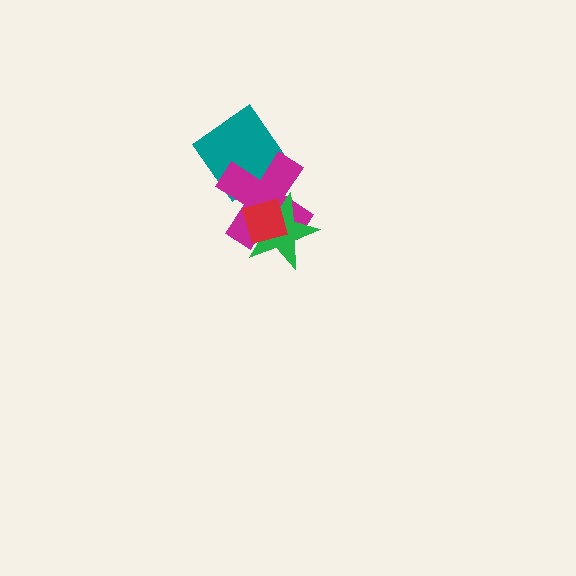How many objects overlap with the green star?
2 objects overlap with the green star.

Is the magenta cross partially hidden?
Yes, it is partially covered by another shape.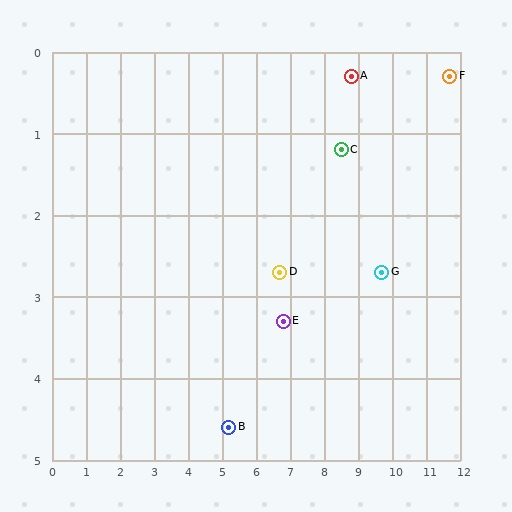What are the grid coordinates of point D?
Point D is at approximately (6.7, 2.7).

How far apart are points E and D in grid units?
Points E and D are about 0.6 grid units apart.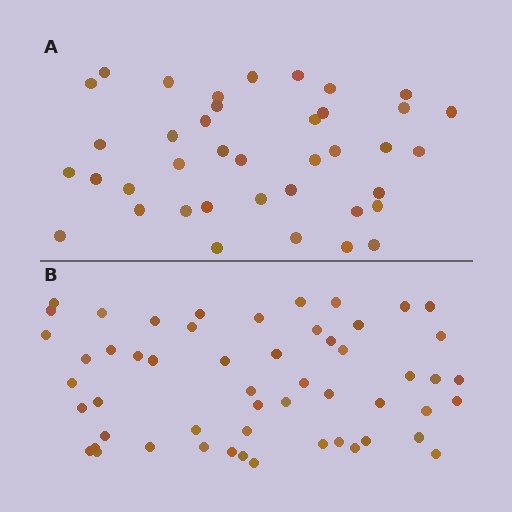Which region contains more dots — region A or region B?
Region B (the bottom region) has more dots.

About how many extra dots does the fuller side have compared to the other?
Region B has approximately 15 more dots than region A.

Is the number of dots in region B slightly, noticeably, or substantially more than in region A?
Region B has noticeably more, but not dramatically so. The ratio is roughly 1.4 to 1.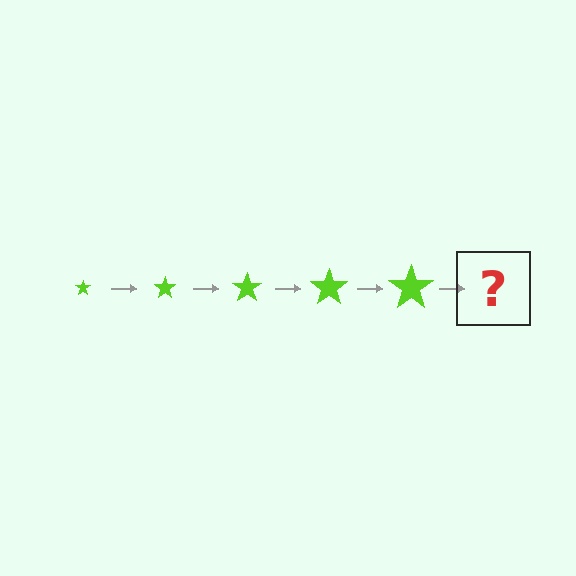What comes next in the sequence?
The next element should be a lime star, larger than the previous one.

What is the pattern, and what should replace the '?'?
The pattern is that the star gets progressively larger each step. The '?' should be a lime star, larger than the previous one.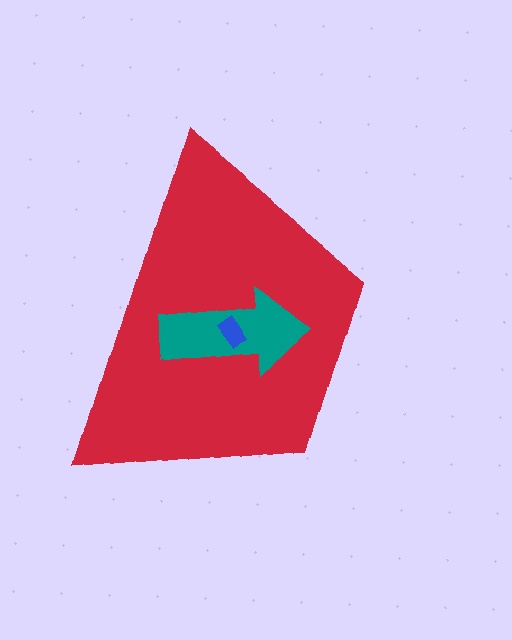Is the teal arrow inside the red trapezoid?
Yes.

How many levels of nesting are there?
3.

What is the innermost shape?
The blue rectangle.